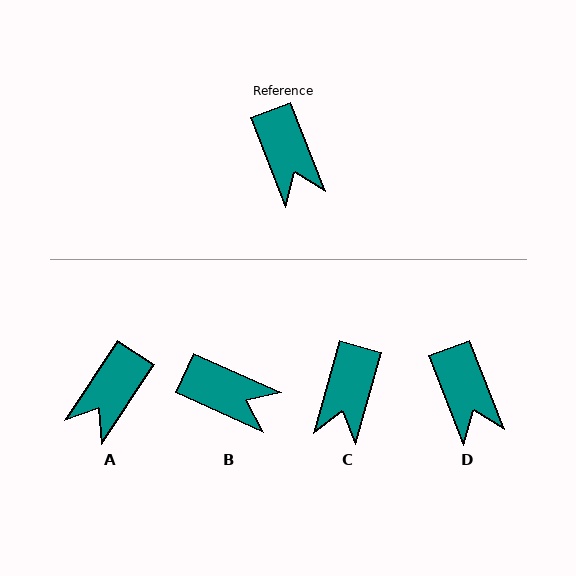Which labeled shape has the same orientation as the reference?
D.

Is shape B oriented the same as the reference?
No, it is off by about 45 degrees.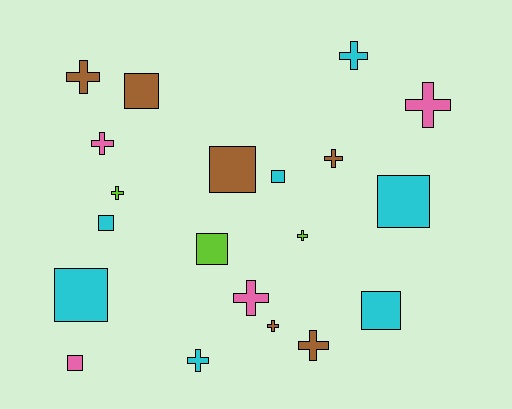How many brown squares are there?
There are 2 brown squares.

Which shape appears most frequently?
Cross, with 11 objects.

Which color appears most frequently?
Cyan, with 7 objects.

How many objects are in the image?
There are 20 objects.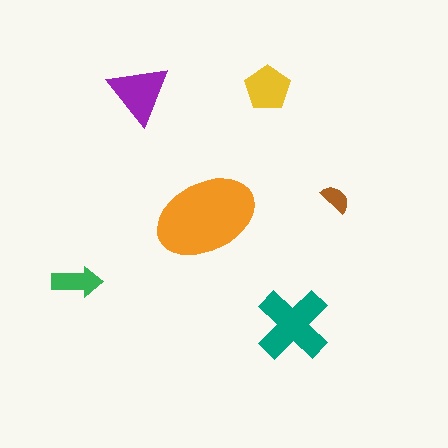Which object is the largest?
The orange ellipse.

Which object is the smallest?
The brown semicircle.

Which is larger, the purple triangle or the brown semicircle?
The purple triangle.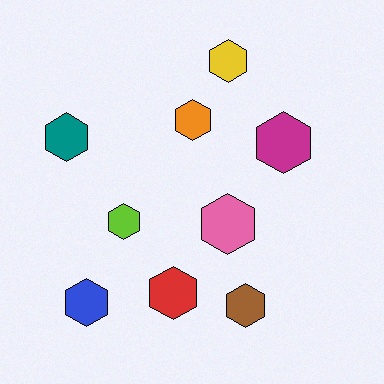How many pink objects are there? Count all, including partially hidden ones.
There is 1 pink object.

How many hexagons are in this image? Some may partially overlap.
There are 9 hexagons.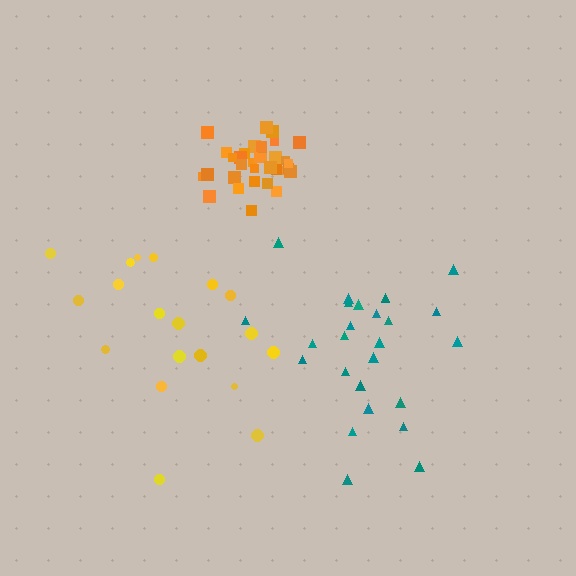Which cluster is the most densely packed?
Orange.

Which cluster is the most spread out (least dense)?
Yellow.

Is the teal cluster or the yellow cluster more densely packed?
Teal.